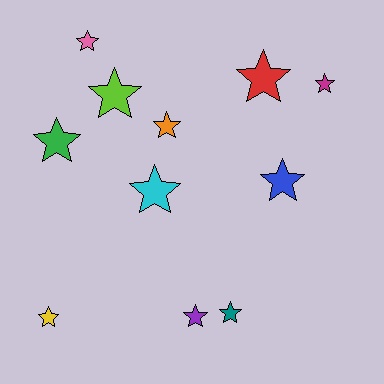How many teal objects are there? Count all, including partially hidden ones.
There is 1 teal object.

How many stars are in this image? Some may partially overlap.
There are 11 stars.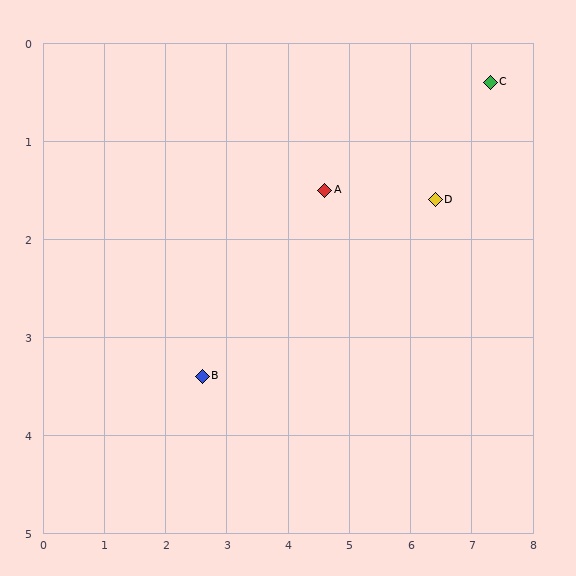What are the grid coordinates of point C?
Point C is at approximately (7.3, 0.4).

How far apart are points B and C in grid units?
Points B and C are about 5.6 grid units apart.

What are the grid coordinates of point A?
Point A is at approximately (4.6, 1.5).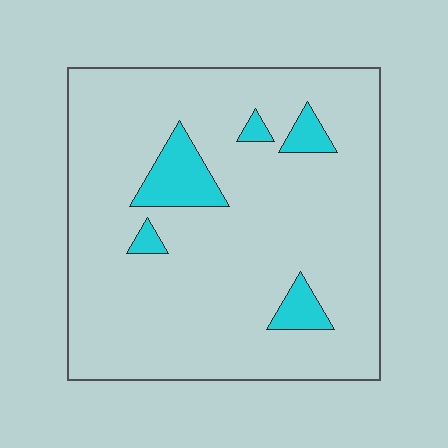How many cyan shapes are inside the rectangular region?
5.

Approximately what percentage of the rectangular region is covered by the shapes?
Approximately 10%.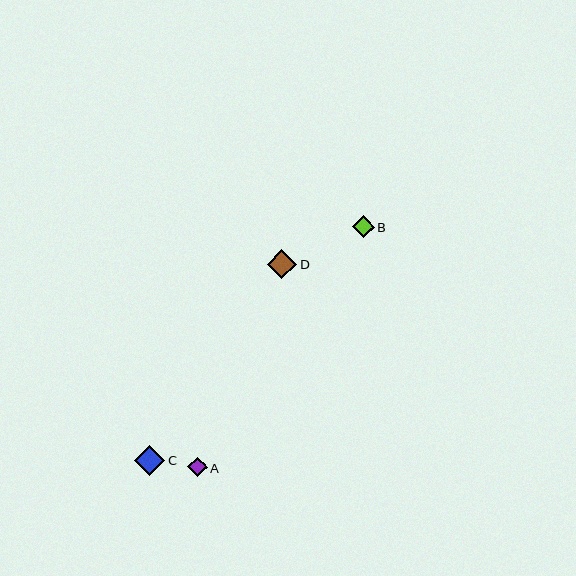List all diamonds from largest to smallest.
From largest to smallest: C, D, B, A.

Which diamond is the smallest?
Diamond A is the smallest with a size of approximately 19 pixels.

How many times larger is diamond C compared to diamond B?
Diamond C is approximately 1.4 times the size of diamond B.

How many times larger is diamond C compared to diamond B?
Diamond C is approximately 1.4 times the size of diamond B.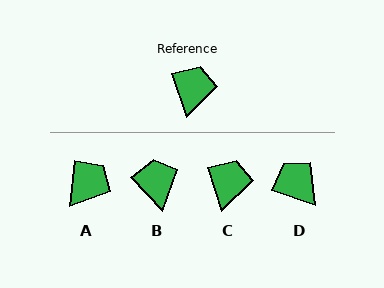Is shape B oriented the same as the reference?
No, it is off by about 26 degrees.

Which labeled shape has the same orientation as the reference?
C.